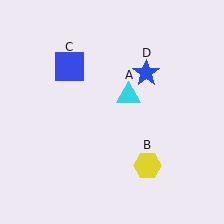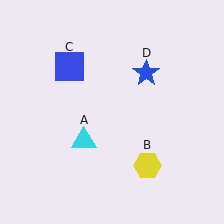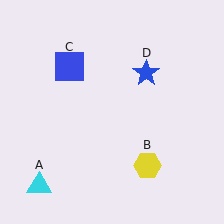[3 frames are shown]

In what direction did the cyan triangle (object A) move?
The cyan triangle (object A) moved down and to the left.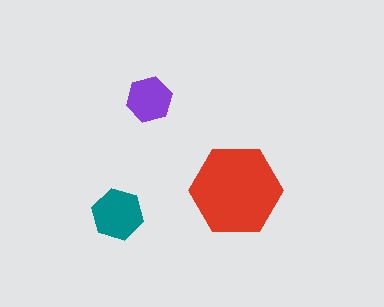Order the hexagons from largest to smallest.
the red one, the teal one, the purple one.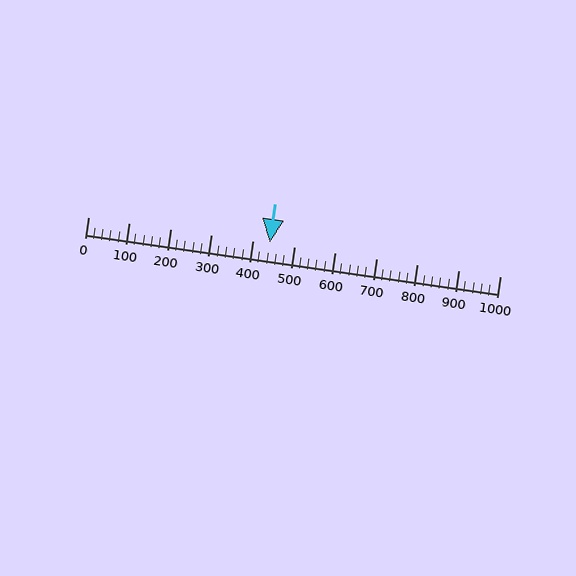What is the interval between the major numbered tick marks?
The major tick marks are spaced 100 units apart.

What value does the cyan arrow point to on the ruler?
The cyan arrow points to approximately 440.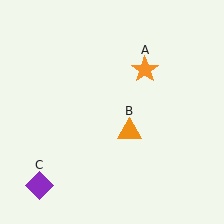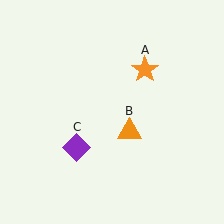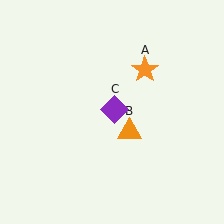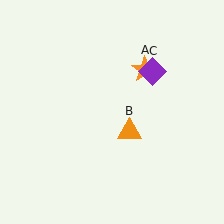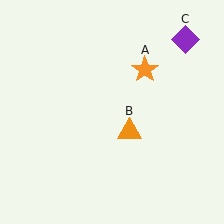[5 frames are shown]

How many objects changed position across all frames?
1 object changed position: purple diamond (object C).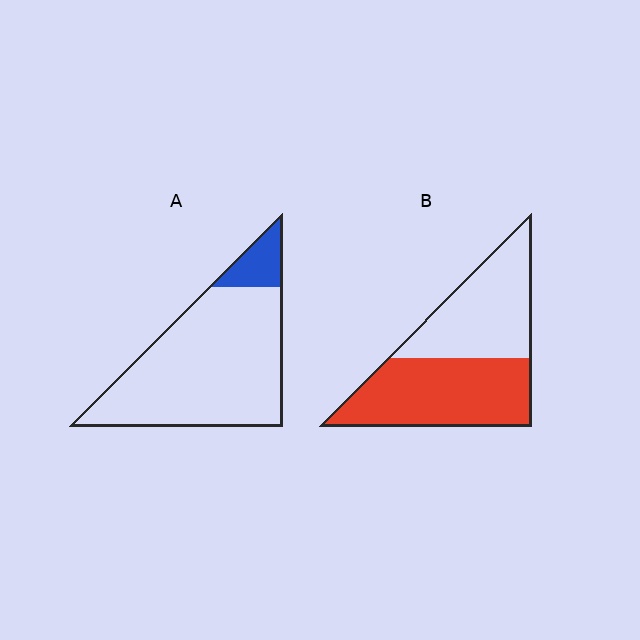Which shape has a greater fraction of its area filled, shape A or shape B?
Shape B.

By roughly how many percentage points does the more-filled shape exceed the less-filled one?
By roughly 40 percentage points (B over A).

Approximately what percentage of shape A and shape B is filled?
A is approximately 10% and B is approximately 55%.